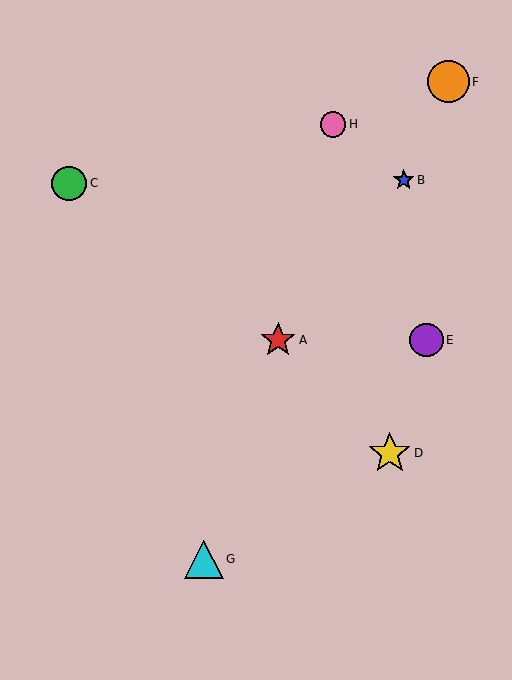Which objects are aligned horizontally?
Objects A, E are aligned horizontally.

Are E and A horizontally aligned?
Yes, both are at y≈340.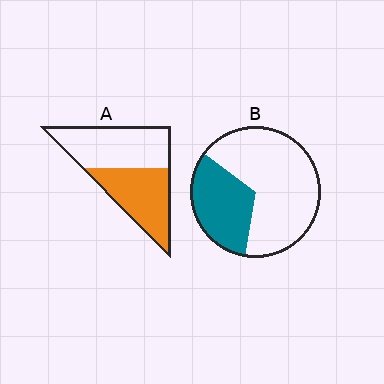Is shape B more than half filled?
No.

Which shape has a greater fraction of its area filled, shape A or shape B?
Shape A.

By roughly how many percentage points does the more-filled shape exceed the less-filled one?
By roughly 15 percentage points (A over B).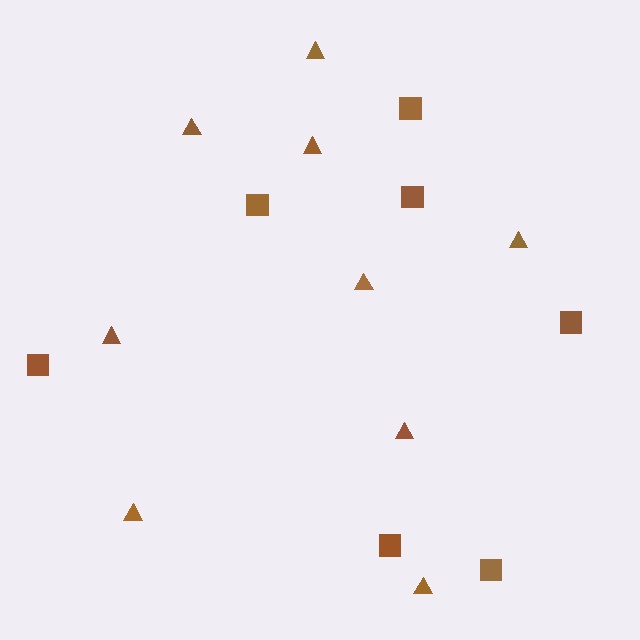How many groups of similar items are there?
There are 2 groups: one group of triangles (9) and one group of squares (7).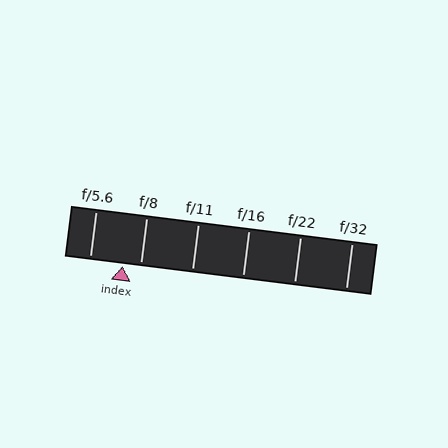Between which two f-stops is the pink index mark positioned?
The index mark is between f/5.6 and f/8.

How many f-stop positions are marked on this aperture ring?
There are 6 f-stop positions marked.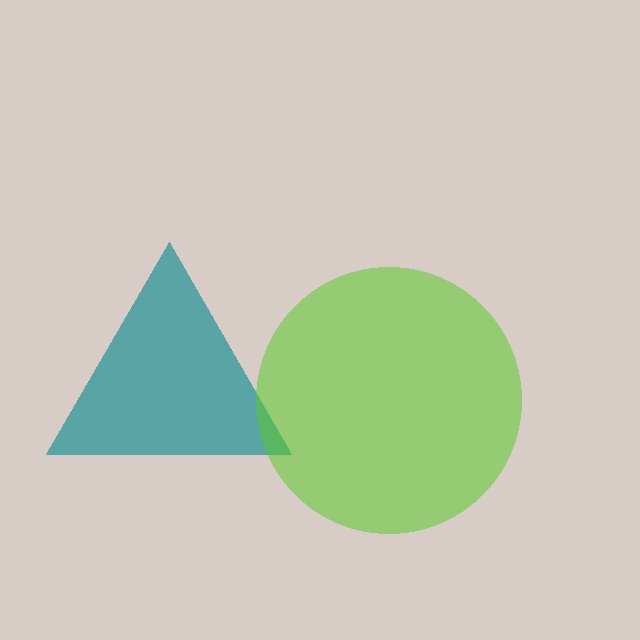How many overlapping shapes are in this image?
There are 2 overlapping shapes in the image.